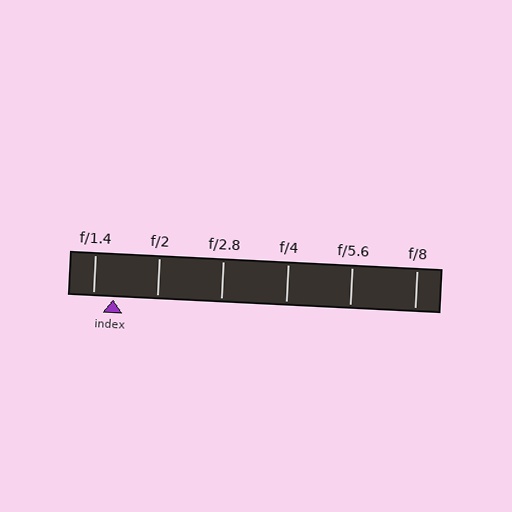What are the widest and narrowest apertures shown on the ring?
The widest aperture shown is f/1.4 and the narrowest is f/8.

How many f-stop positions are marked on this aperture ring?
There are 6 f-stop positions marked.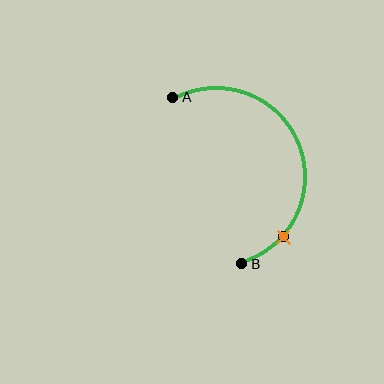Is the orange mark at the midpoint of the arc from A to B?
No. The orange mark lies on the arc but is closer to endpoint B. The arc midpoint would be at the point on the curve equidistant along the arc from both A and B.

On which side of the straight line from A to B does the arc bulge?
The arc bulges to the right of the straight line connecting A and B.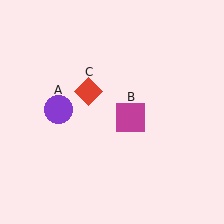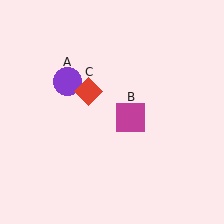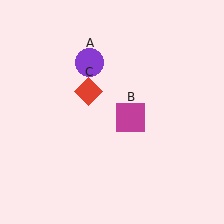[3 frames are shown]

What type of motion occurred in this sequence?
The purple circle (object A) rotated clockwise around the center of the scene.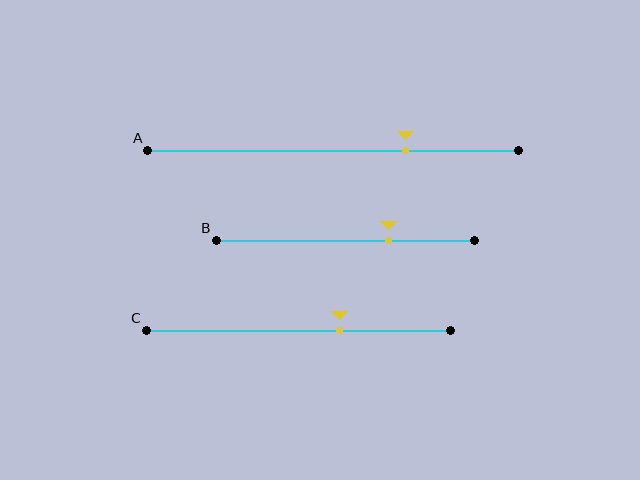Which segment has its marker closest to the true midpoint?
Segment C has its marker closest to the true midpoint.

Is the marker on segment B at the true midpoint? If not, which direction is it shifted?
No, the marker on segment B is shifted to the right by about 17% of the segment length.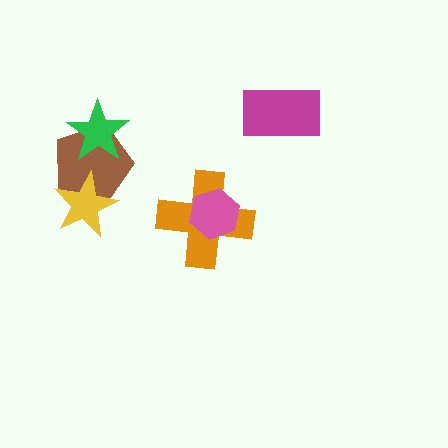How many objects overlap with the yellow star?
1 object overlaps with the yellow star.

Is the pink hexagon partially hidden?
No, no other shape covers it.